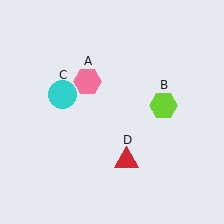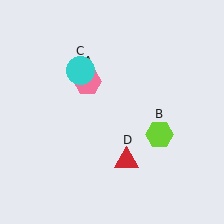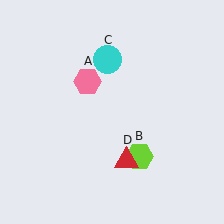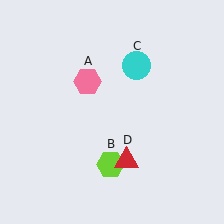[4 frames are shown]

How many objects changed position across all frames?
2 objects changed position: lime hexagon (object B), cyan circle (object C).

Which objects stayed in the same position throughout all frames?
Pink hexagon (object A) and red triangle (object D) remained stationary.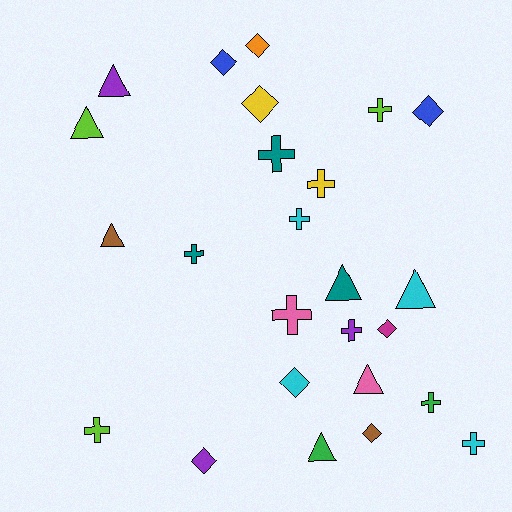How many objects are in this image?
There are 25 objects.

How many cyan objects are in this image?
There are 4 cyan objects.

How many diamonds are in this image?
There are 8 diamonds.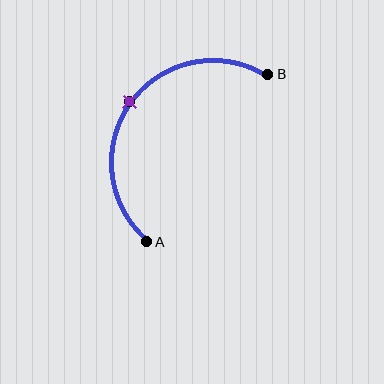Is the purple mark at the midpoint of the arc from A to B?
Yes. The purple mark lies on the arc at equal arc-length from both A and B — it is the arc midpoint.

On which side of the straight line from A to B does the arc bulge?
The arc bulges above and to the left of the straight line connecting A and B.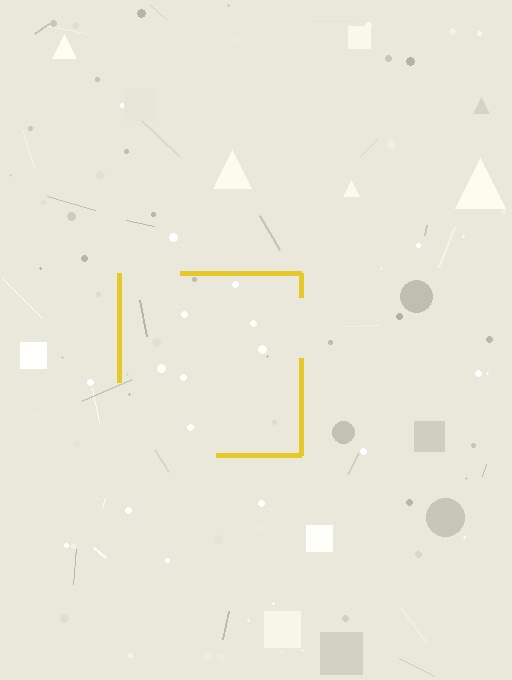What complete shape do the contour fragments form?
The contour fragments form a square.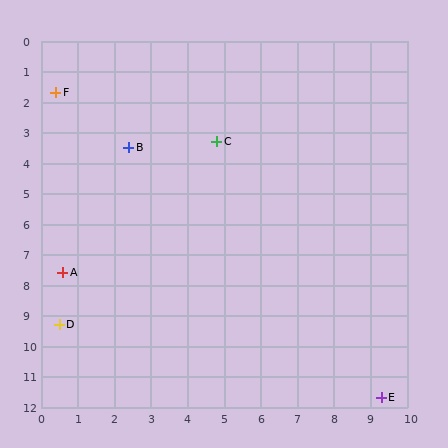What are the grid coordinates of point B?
Point B is at approximately (2.4, 3.5).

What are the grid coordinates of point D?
Point D is at approximately (0.5, 9.3).